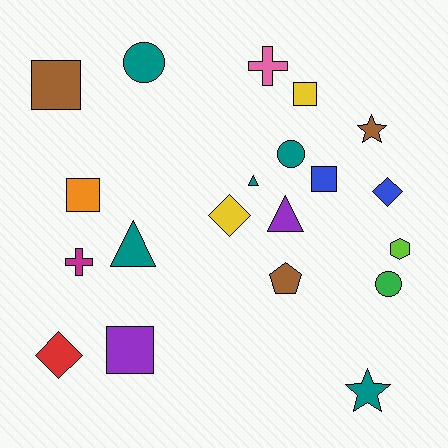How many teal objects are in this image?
There are 5 teal objects.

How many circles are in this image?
There are 3 circles.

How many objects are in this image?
There are 20 objects.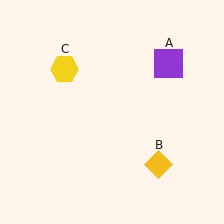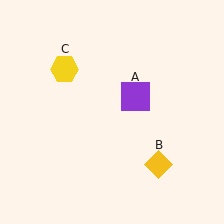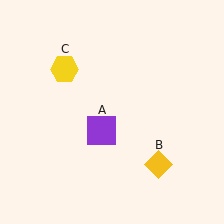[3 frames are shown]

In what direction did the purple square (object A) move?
The purple square (object A) moved down and to the left.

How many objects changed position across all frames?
1 object changed position: purple square (object A).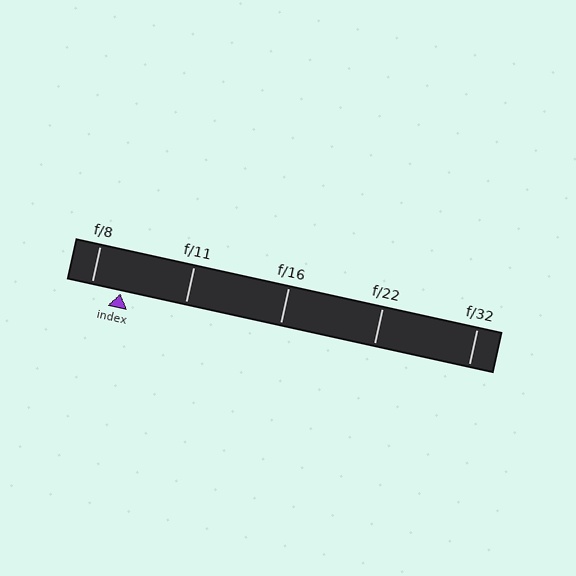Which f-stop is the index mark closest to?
The index mark is closest to f/8.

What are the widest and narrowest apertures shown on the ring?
The widest aperture shown is f/8 and the narrowest is f/32.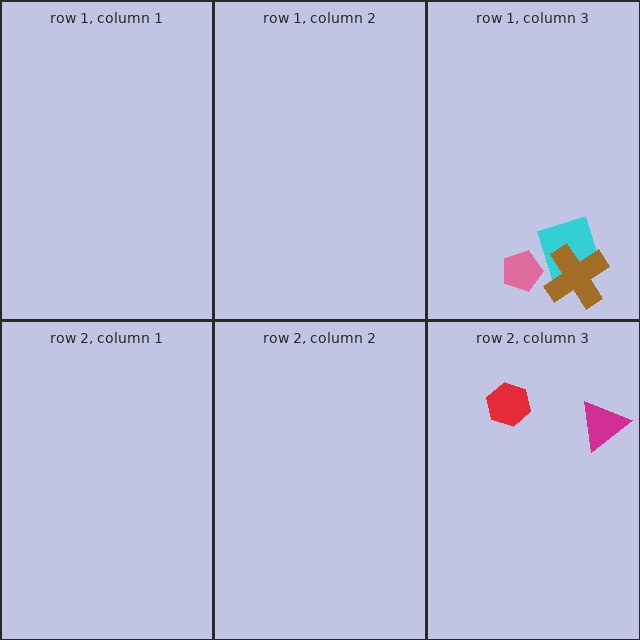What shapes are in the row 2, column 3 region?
The magenta triangle, the red hexagon.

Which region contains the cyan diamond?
The row 1, column 3 region.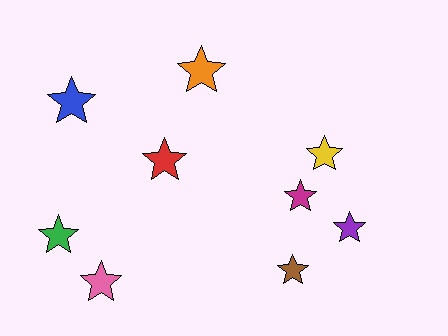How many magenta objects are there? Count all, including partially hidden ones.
There is 1 magenta object.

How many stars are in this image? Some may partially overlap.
There are 9 stars.